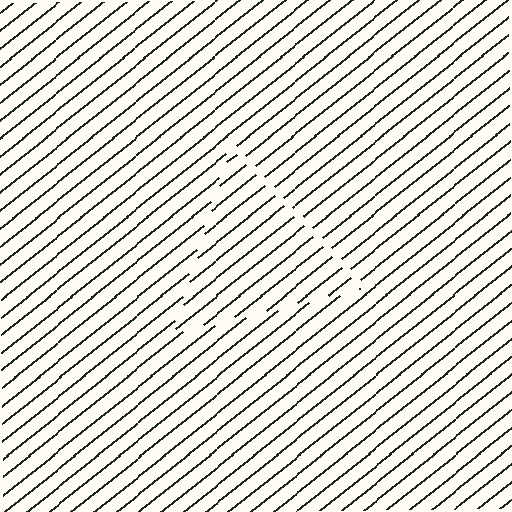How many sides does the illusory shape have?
3 sides — the line-ends trace a triangle.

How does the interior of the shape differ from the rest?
The interior of the shape contains the same grating, shifted by half a period — the contour is defined by the phase discontinuity where line-ends from the inner and outer gratings abut.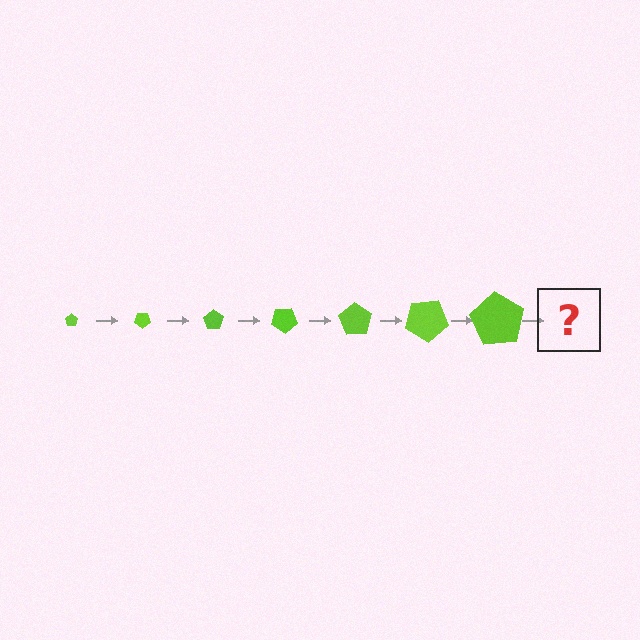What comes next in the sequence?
The next element should be a pentagon, larger than the previous one and rotated 245 degrees from the start.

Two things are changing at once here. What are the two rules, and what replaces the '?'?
The two rules are that the pentagon grows larger each step and it rotates 35 degrees each step. The '?' should be a pentagon, larger than the previous one and rotated 245 degrees from the start.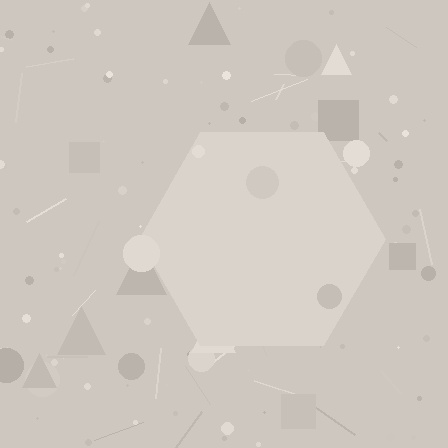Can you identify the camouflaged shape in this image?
The camouflaged shape is a hexagon.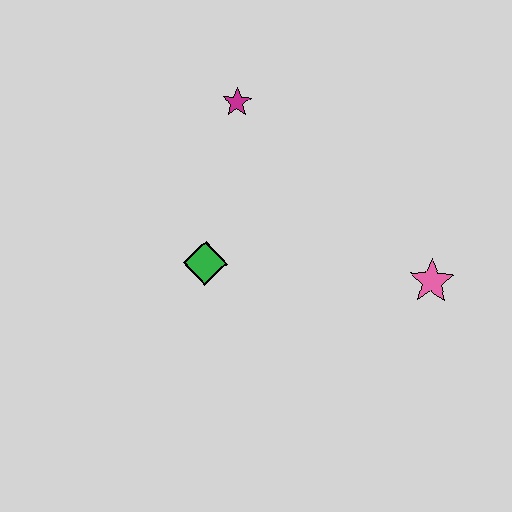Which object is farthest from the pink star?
The magenta star is farthest from the pink star.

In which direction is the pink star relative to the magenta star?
The pink star is to the right of the magenta star.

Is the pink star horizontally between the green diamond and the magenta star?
No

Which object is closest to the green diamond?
The magenta star is closest to the green diamond.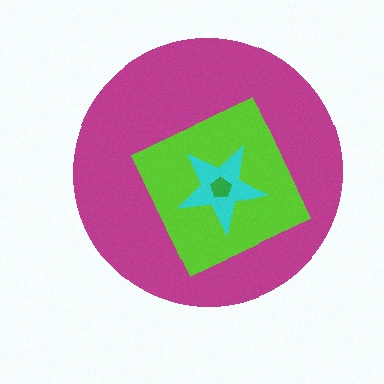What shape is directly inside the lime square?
The cyan star.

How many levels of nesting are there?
4.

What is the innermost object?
The green pentagon.